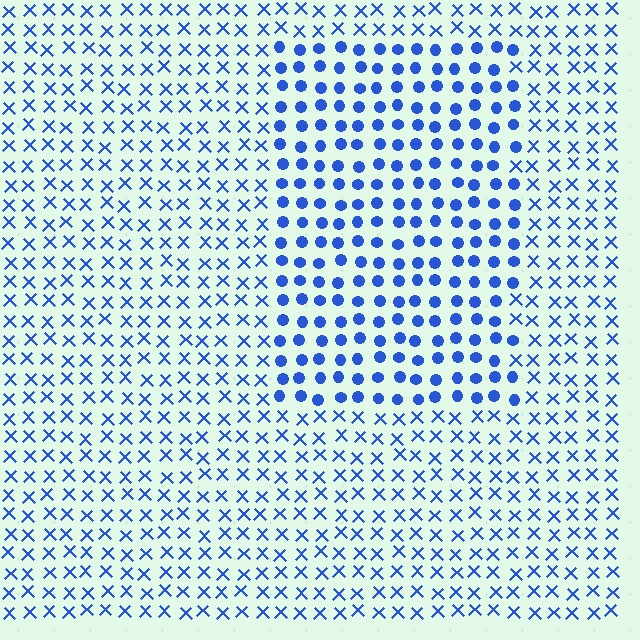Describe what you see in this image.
The image is filled with small blue elements arranged in a uniform grid. A rectangle-shaped region contains circles, while the surrounding area contains X marks. The boundary is defined purely by the change in element shape.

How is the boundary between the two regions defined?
The boundary is defined by a change in element shape: circles inside vs. X marks outside. All elements share the same color and spacing.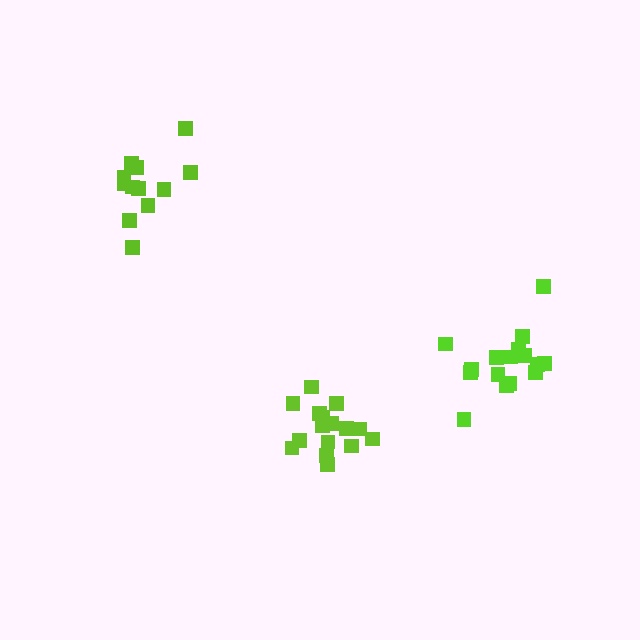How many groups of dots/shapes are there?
There are 3 groups.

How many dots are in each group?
Group 1: 17 dots, Group 2: 17 dots, Group 3: 12 dots (46 total).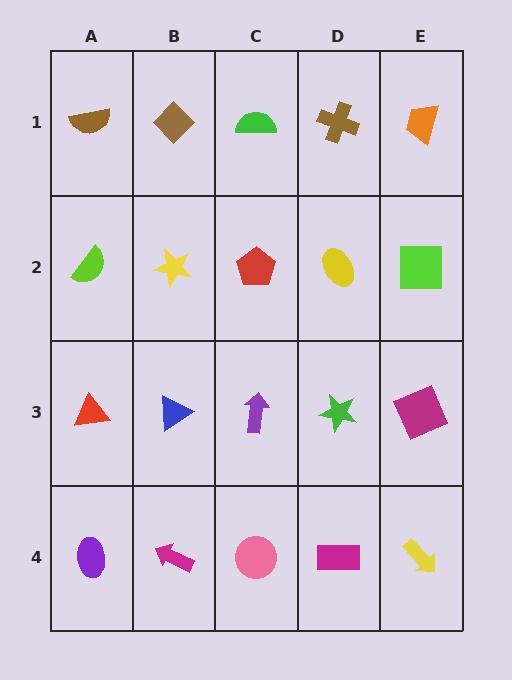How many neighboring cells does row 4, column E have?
2.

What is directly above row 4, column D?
A green star.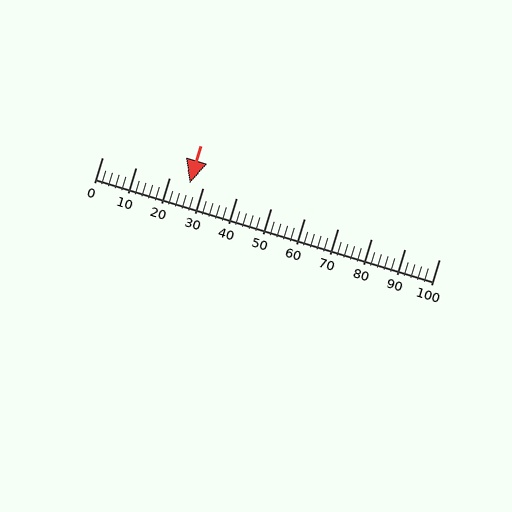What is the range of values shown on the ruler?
The ruler shows values from 0 to 100.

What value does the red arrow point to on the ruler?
The red arrow points to approximately 26.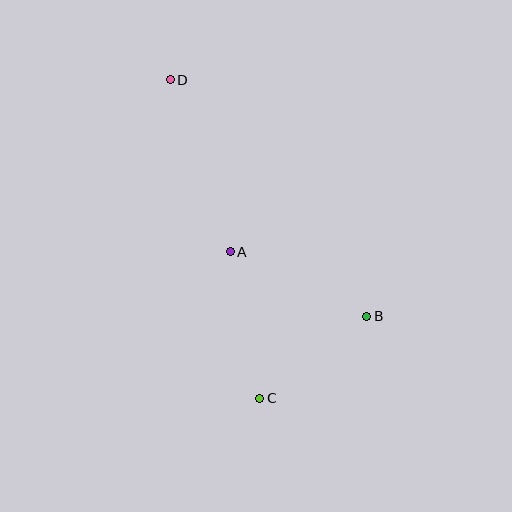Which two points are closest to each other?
Points B and C are closest to each other.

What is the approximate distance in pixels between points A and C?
The distance between A and C is approximately 149 pixels.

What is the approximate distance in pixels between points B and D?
The distance between B and D is approximately 307 pixels.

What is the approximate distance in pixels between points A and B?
The distance between A and B is approximately 151 pixels.